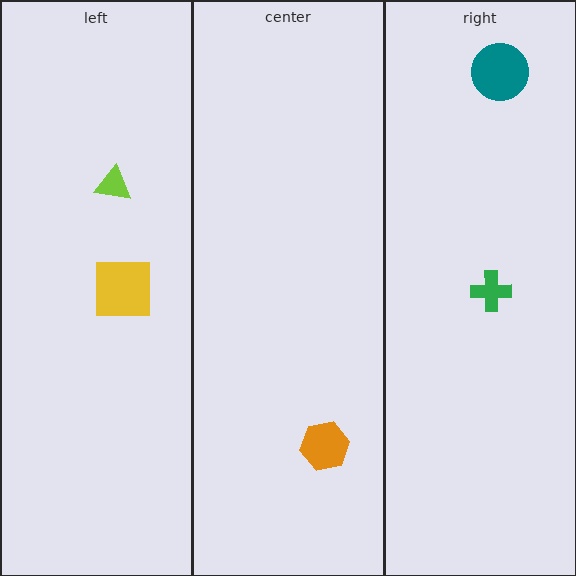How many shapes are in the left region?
2.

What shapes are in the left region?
The yellow square, the lime triangle.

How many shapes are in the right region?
2.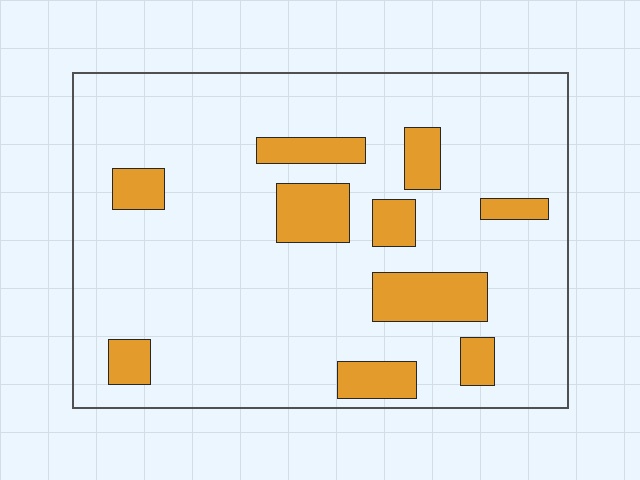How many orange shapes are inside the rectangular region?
10.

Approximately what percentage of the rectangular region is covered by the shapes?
Approximately 15%.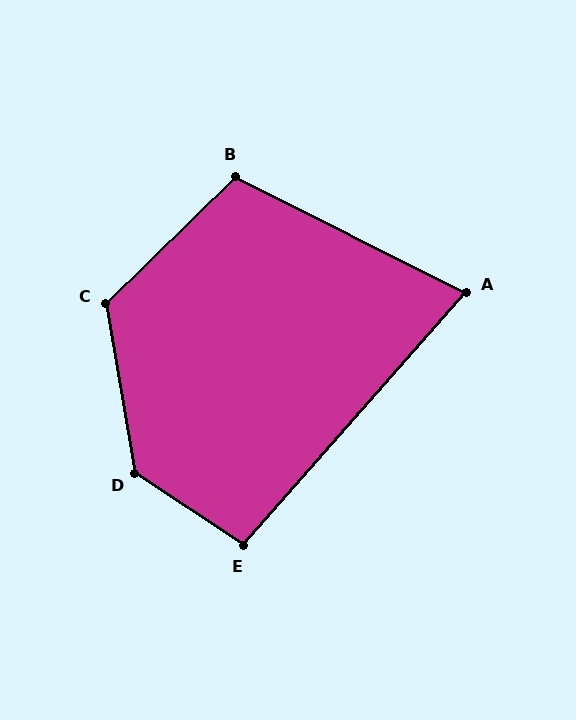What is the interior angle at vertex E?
Approximately 98 degrees (obtuse).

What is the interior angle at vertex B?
Approximately 109 degrees (obtuse).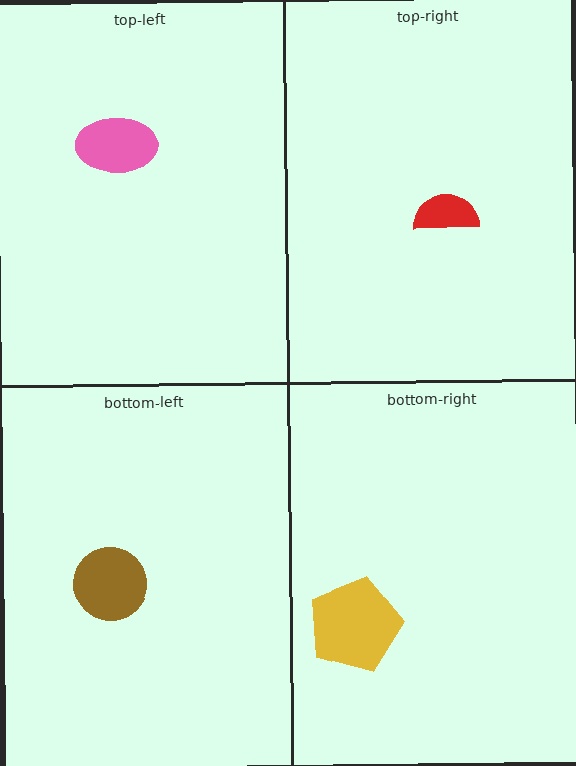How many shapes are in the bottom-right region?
1.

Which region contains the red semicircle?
The top-right region.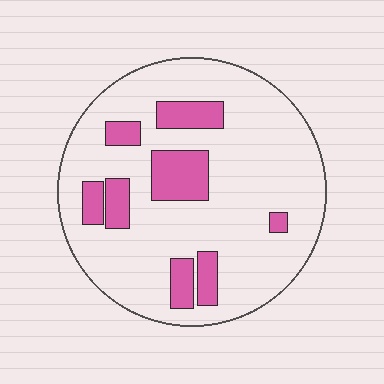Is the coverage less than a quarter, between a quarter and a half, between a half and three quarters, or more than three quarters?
Less than a quarter.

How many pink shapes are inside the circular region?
8.